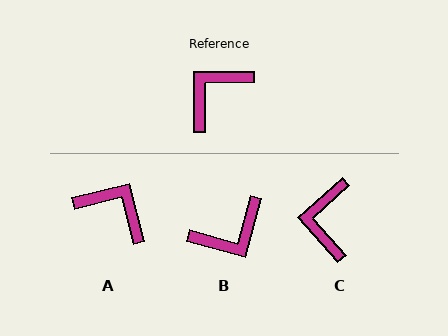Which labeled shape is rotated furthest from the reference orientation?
B, about 164 degrees away.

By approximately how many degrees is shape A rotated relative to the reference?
Approximately 76 degrees clockwise.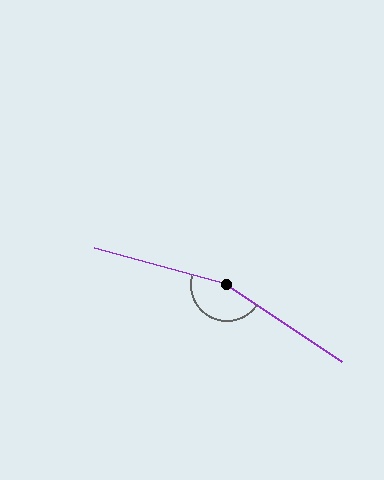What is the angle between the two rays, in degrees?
Approximately 161 degrees.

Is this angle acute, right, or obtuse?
It is obtuse.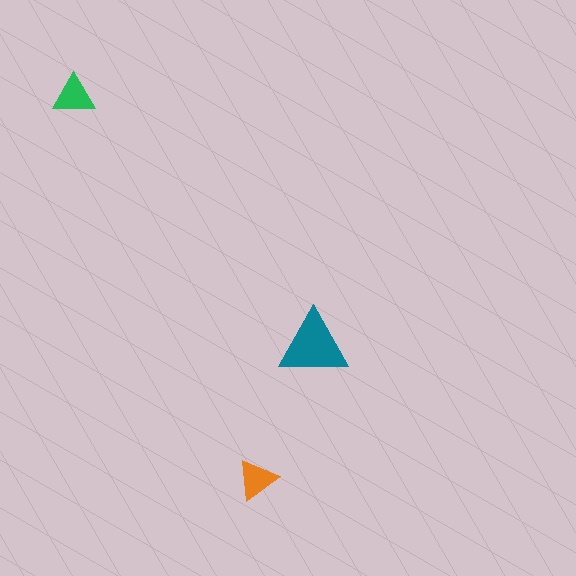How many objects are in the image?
There are 3 objects in the image.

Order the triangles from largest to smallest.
the teal one, the green one, the orange one.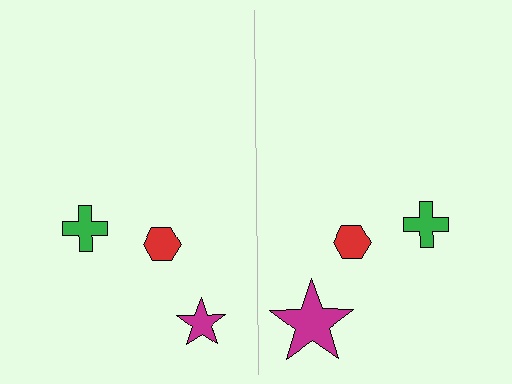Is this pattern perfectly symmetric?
No, the pattern is not perfectly symmetric. The magenta star on the right side has a different size than its mirror counterpart.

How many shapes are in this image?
There are 6 shapes in this image.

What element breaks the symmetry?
The magenta star on the right side has a different size than its mirror counterpart.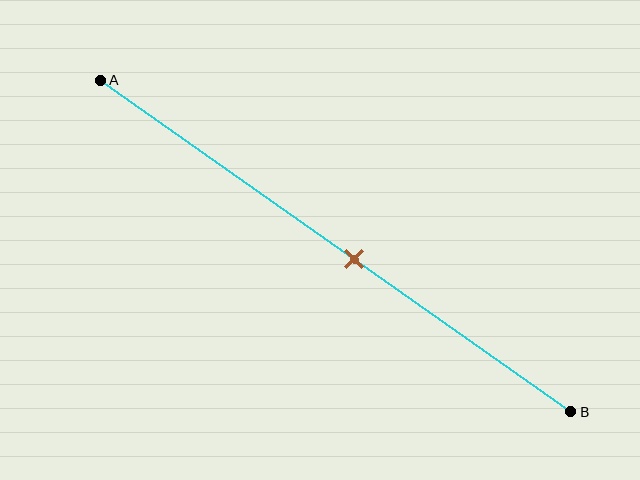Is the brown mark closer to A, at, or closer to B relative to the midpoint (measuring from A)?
The brown mark is closer to point B than the midpoint of segment AB.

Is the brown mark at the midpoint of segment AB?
No, the mark is at about 55% from A, not at the 50% midpoint.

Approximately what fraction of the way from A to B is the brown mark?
The brown mark is approximately 55% of the way from A to B.